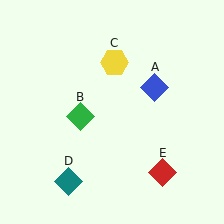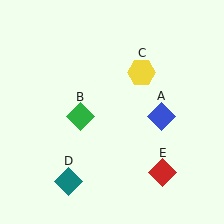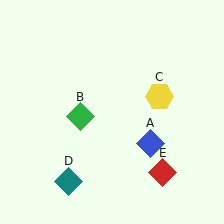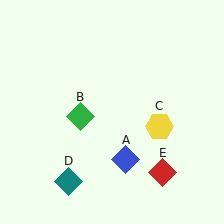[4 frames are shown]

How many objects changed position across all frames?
2 objects changed position: blue diamond (object A), yellow hexagon (object C).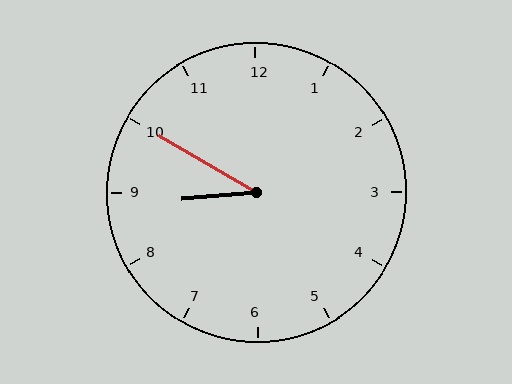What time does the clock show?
8:50.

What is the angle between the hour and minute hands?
Approximately 35 degrees.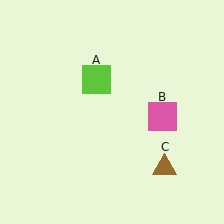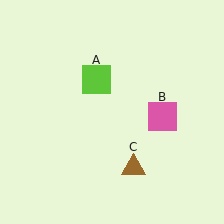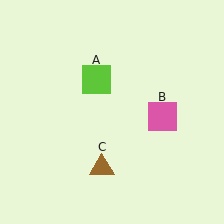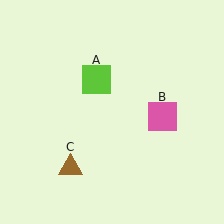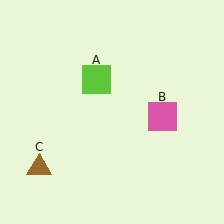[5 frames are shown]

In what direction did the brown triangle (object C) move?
The brown triangle (object C) moved left.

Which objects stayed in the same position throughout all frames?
Lime square (object A) and pink square (object B) remained stationary.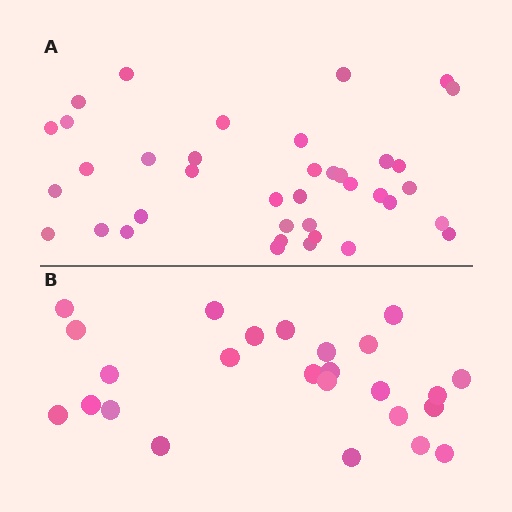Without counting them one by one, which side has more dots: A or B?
Region A (the top region) has more dots.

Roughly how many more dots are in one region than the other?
Region A has approximately 15 more dots than region B.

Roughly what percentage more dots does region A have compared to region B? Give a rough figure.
About 50% more.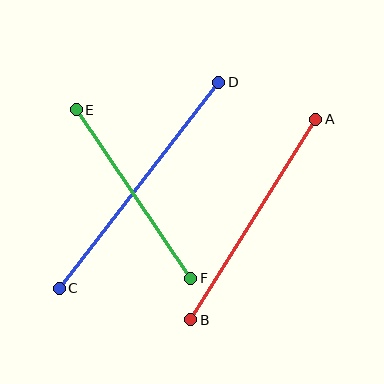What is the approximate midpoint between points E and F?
The midpoint is at approximately (134, 194) pixels.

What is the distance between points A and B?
The distance is approximately 236 pixels.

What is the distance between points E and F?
The distance is approximately 204 pixels.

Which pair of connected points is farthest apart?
Points C and D are farthest apart.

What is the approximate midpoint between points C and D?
The midpoint is at approximately (139, 185) pixels.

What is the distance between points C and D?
The distance is approximately 260 pixels.